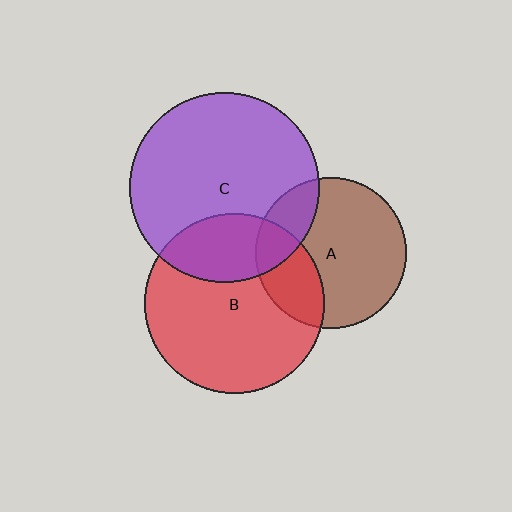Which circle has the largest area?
Circle C (purple).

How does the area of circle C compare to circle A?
Approximately 1.6 times.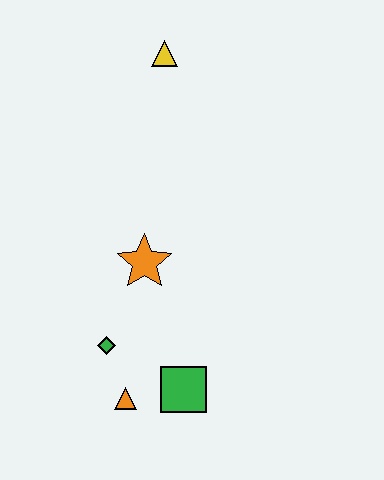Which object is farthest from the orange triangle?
The yellow triangle is farthest from the orange triangle.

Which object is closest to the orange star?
The green diamond is closest to the orange star.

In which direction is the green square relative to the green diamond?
The green square is to the right of the green diamond.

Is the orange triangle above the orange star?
No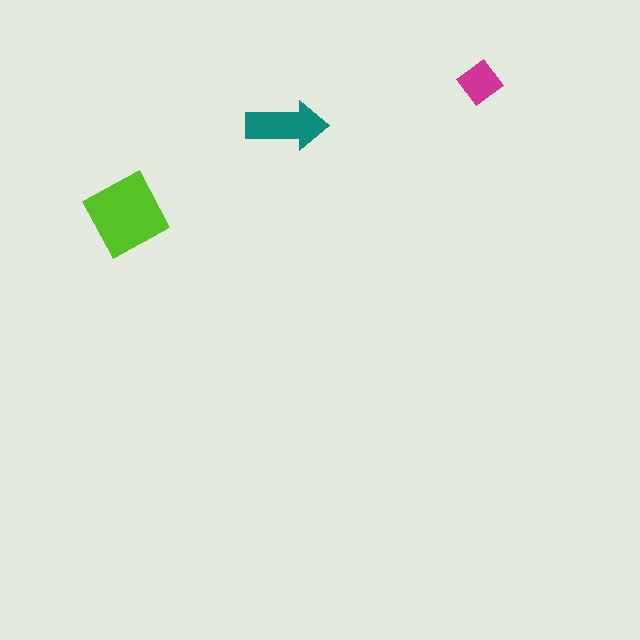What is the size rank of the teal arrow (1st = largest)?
2nd.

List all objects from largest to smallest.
The lime square, the teal arrow, the magenta diamond.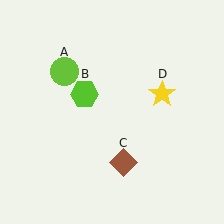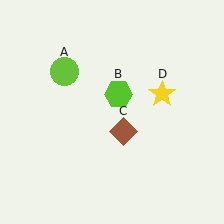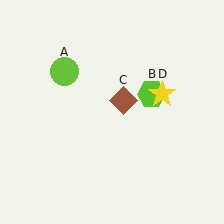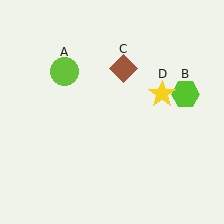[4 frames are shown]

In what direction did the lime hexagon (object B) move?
The lime hexagon (object B) moved right.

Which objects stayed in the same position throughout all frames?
Lime circle (object A) and yellow star (object D) remained stationary.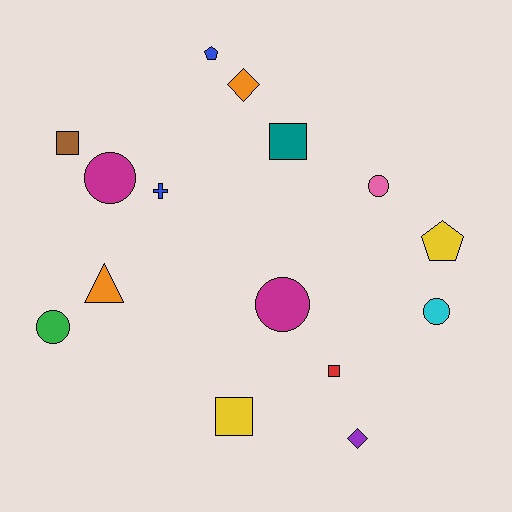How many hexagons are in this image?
There are no hexagons.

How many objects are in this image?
There are 15 objects.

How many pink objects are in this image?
There is 1 pink object.